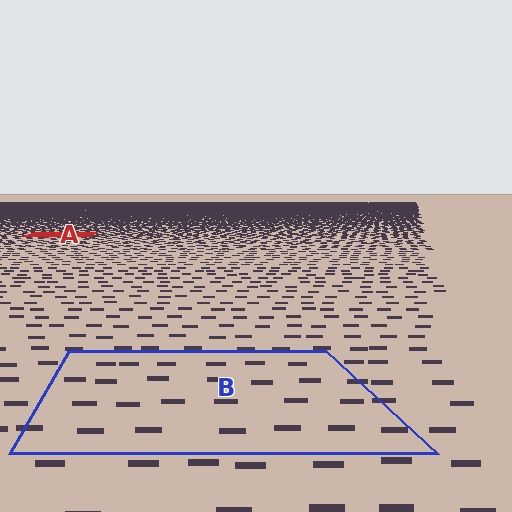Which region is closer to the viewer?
Region B is closer. The texture elements there are larger and more spread out.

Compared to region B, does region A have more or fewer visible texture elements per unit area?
Region A has more texture elements per unit area — they are packed more densely because it is farther away.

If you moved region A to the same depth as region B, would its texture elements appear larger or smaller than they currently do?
They would appear larger. At a closer depth, the same texture elements are projected at a bigger on-screen size.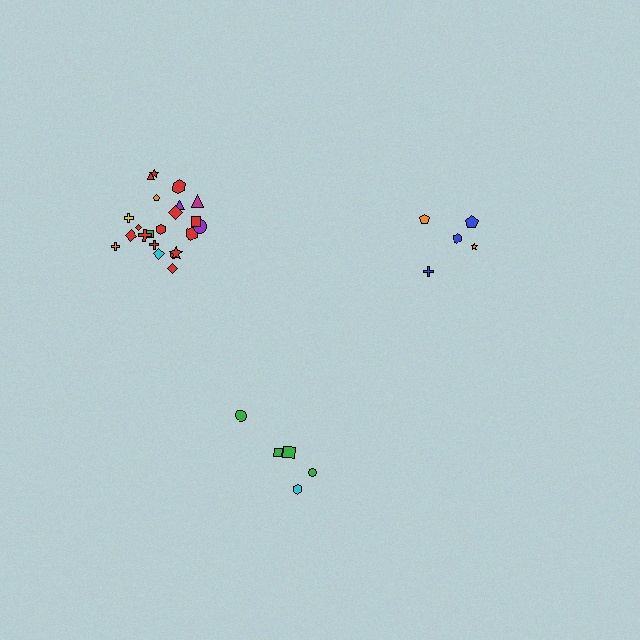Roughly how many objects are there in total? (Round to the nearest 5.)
Roughly 30 objects in total.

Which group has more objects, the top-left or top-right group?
The top-left group.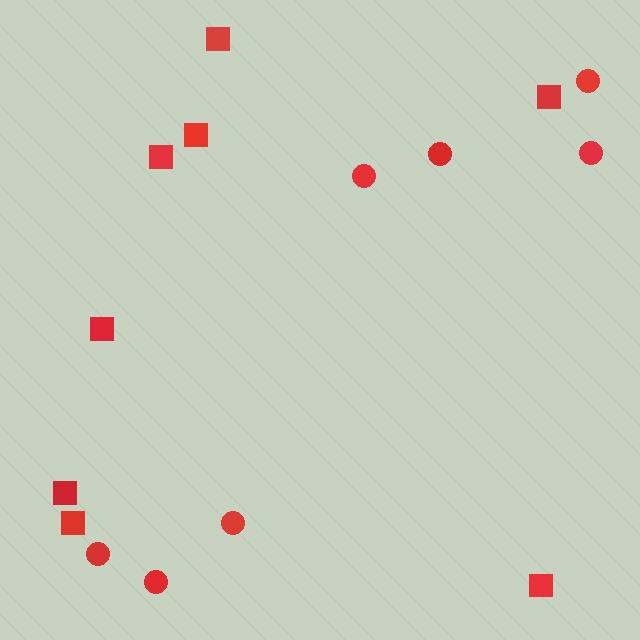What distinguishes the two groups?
There are 2 groups: one group of circles (7) and one group of squares (8).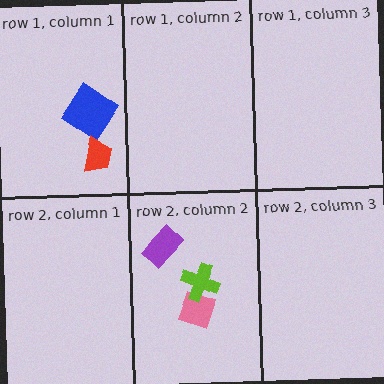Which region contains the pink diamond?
The row 2, column 2 region.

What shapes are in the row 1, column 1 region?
The blue diamond, the red trapezoid.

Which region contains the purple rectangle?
The row 2, column 2 region.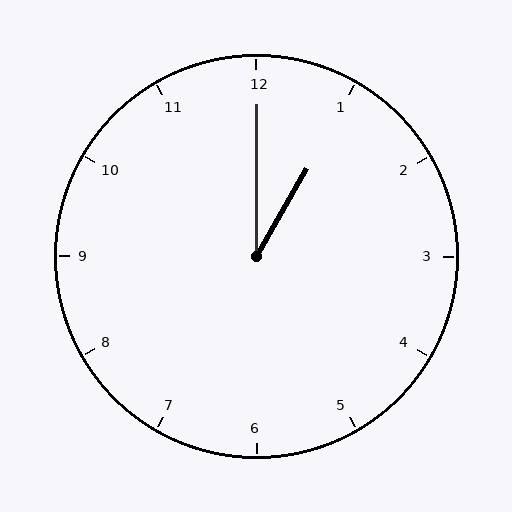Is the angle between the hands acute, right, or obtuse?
It is acute.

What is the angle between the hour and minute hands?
Approximately 30 degrees.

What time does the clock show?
1:00.